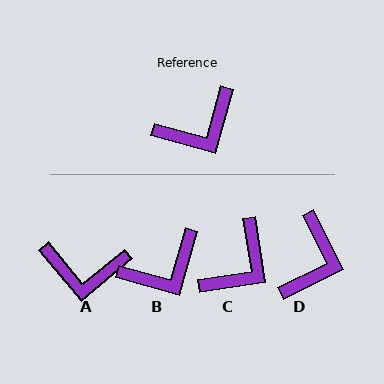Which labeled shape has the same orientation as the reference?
B.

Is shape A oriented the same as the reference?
No, it is off by about 35 degrees.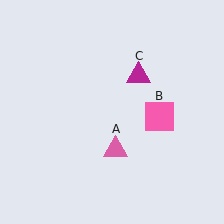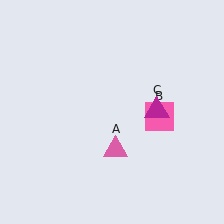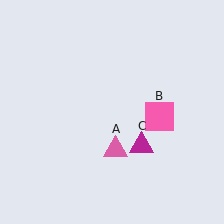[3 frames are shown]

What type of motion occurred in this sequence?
The magenta triangle (object C) rotated clockwise around the center of the scene.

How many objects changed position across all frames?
1 object changed position: magenta triangle (object C).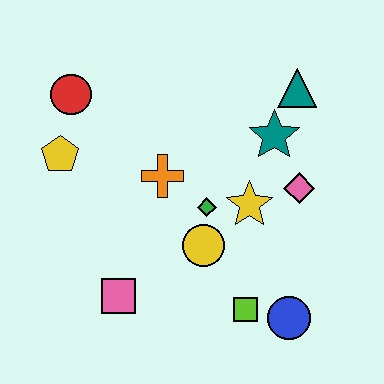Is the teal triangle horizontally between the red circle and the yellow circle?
No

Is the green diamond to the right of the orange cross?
Yes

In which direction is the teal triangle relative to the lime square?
The teal triangle is above the lime square.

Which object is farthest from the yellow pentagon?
The blue circle is farthest from the yellow pentagon.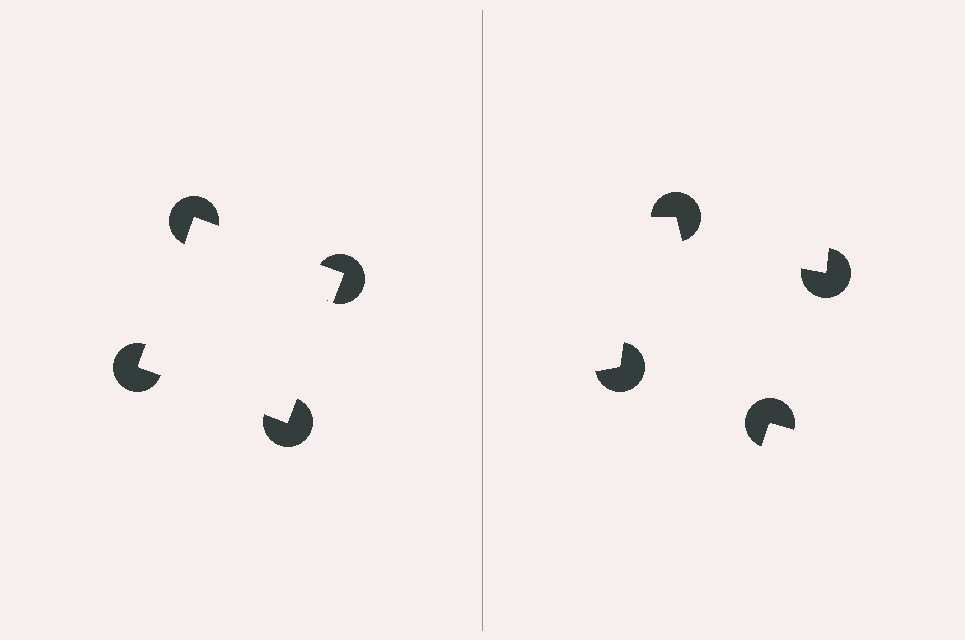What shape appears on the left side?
An illusory square.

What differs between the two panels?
The pac-man discs are positioned identically on both sides; only the wedge orientations differ. On the left they align to a square; on the right they are misaligned.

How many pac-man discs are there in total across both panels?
8 — 4 on each side.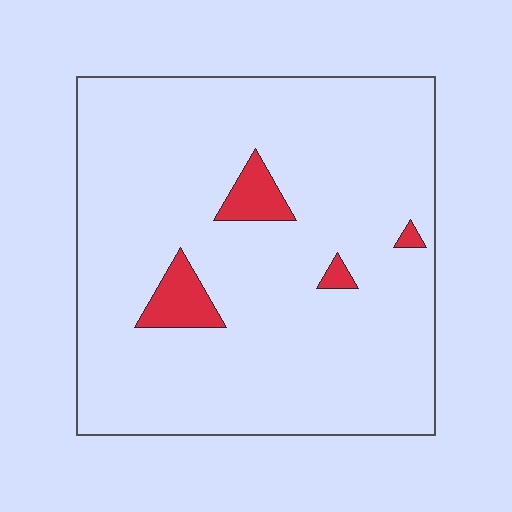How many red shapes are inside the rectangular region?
4.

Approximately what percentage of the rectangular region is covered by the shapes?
Approximately 5%.